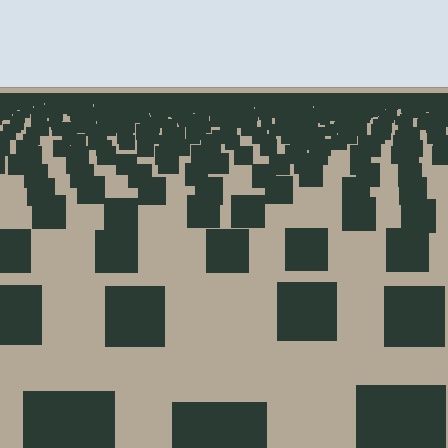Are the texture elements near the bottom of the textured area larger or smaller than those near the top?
Larger. Near the bottom, elements are closer to the viewer and appear at a bigger on-screen size.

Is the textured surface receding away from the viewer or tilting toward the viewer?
The surface is receding away from the viewer. Texture elements get smaller and denser toward the top.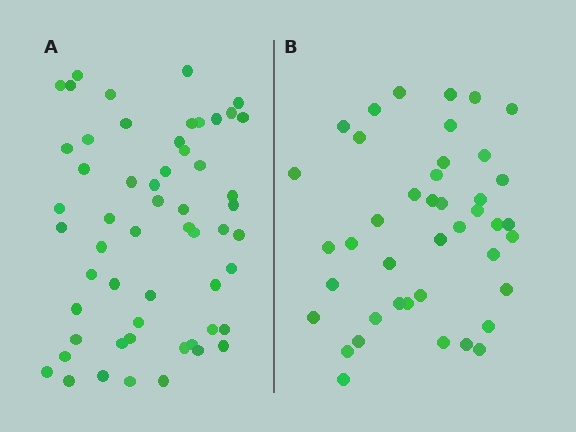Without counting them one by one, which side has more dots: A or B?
Region A (the left region) has more dots.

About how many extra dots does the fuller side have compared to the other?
Region A has approximately 15 more dots than region B.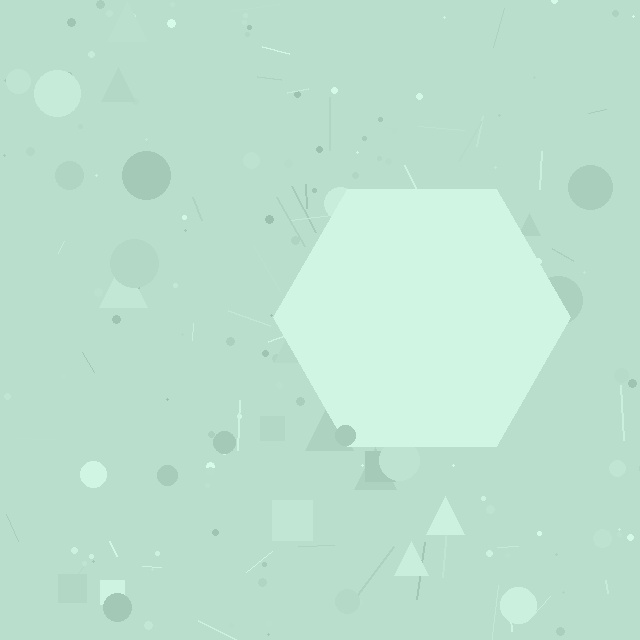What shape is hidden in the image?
A hexagon is hidden in the image.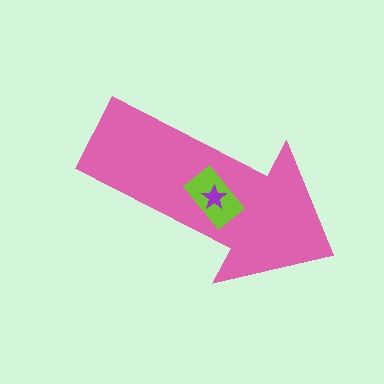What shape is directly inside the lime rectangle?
The purple star.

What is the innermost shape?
The purple star.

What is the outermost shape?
The pink arrow.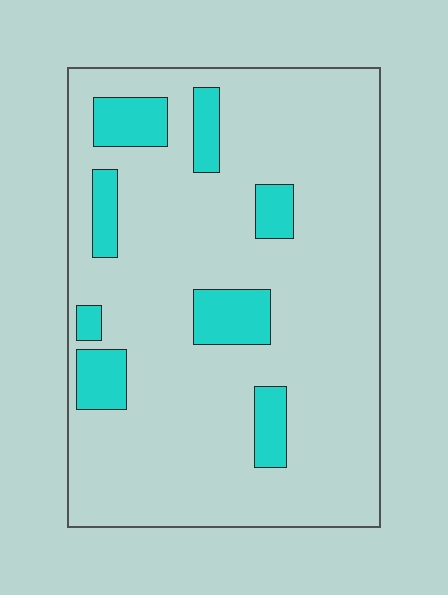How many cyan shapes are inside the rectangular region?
8.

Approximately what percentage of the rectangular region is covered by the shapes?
Approximately 15%.